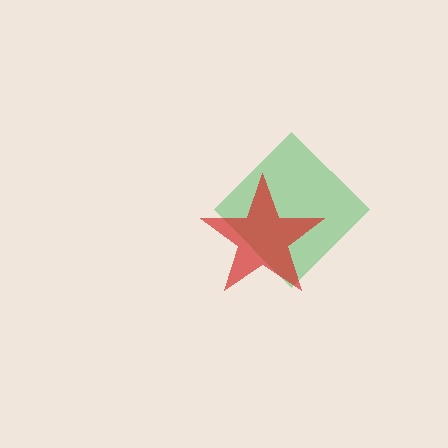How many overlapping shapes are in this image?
There are 2 overlapping shapes in the image.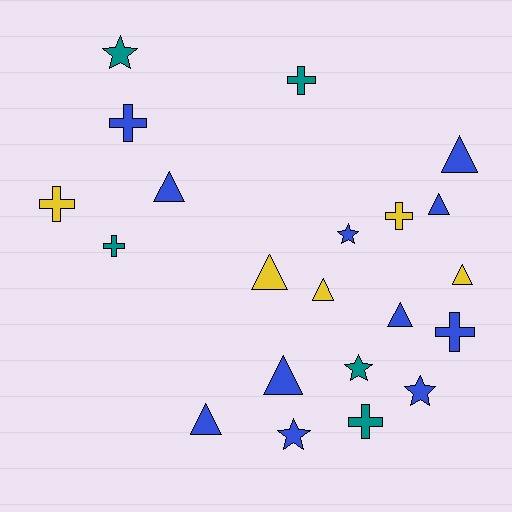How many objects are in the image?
There are 21 objects.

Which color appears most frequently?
Blue, with 11 objects.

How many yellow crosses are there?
There are 2 yellow crosses.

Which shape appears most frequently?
Triangle, with 9 objects.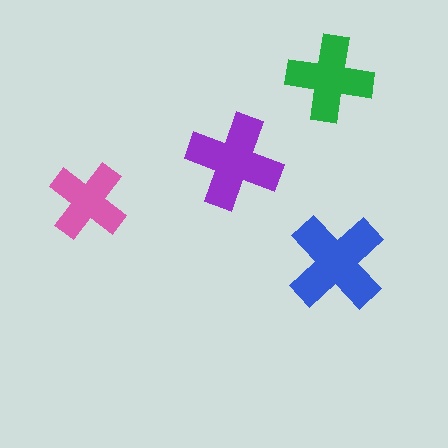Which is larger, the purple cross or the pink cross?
The purple one.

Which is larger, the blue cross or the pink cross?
The blue one.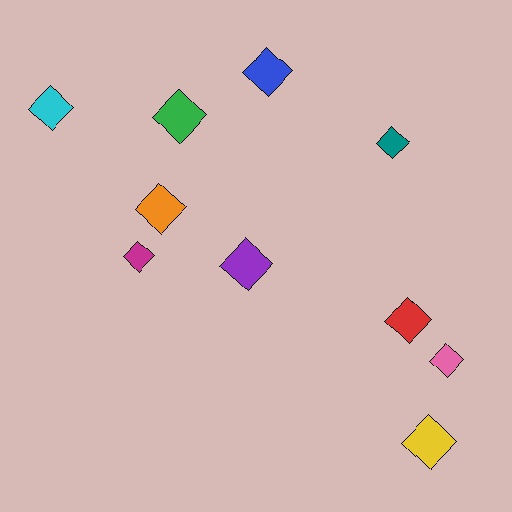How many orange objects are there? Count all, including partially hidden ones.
There is 1 orange object.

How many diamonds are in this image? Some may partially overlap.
There are 10 diamonds.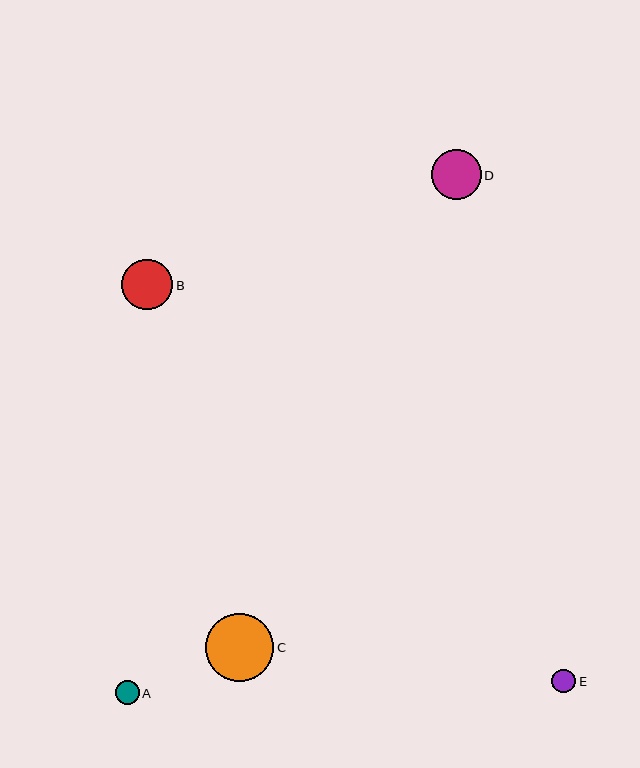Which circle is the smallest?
Circle E is the smallest with a size of approximately 24 pixels.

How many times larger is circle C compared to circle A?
Circle C is approximately 2.9 times the size of circle A.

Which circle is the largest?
Circle C is the largest with a size of approximately 68 pixels.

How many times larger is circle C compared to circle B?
Circle C is approximately 1.3 times the size of circle B.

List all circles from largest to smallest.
From largest to smallest: C, B, D, A, E.